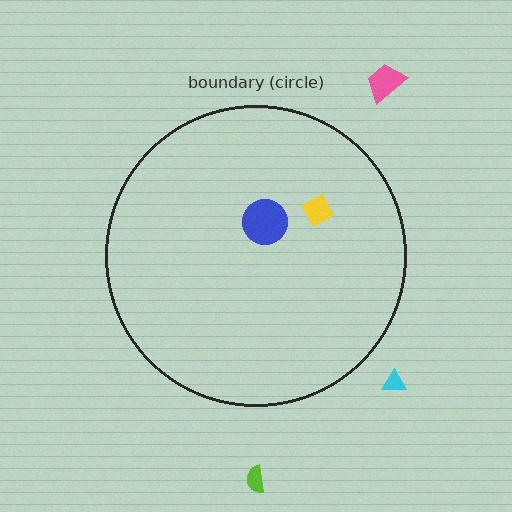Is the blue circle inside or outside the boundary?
Inside.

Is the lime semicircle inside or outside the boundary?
Outside.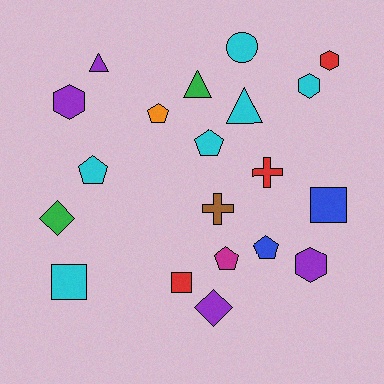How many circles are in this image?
There is 1 circle.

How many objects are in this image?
There are 20 objects.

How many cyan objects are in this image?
There are 6 cyan objects.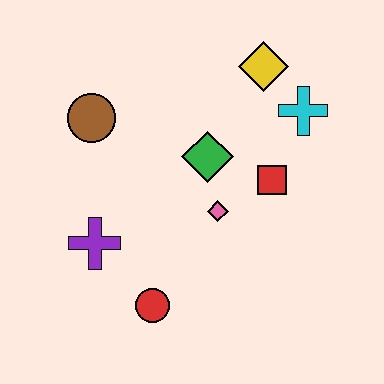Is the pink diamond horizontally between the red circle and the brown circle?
No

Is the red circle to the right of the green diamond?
No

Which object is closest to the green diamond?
The pink diamond is closest to the green diamond.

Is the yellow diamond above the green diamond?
Yes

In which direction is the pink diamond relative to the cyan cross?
The pink diamond is below the cyan cross.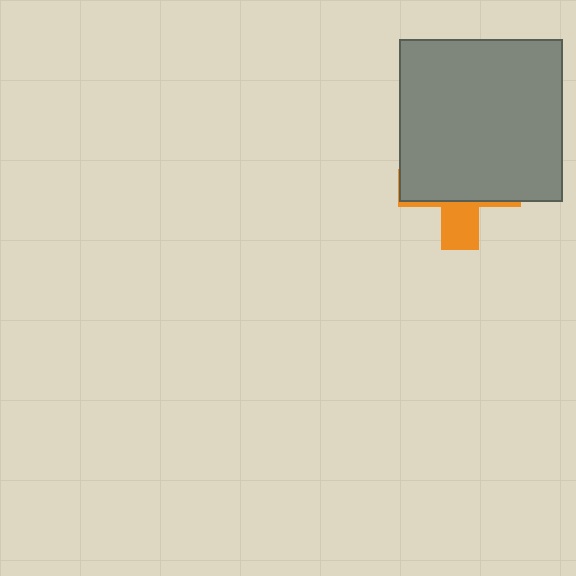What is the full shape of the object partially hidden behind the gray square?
The partially hidden object is an orange cross.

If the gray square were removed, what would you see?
You would see the complete orange cross.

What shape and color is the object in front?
The object in front is a gray square.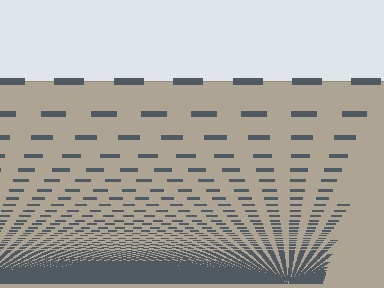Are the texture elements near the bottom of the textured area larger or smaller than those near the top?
Smaller. The gradient is inverted — elements near the bottom are smaller and denser.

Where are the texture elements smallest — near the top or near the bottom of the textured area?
Near the bottom.